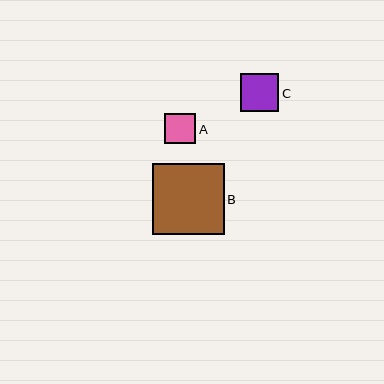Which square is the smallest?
Square A is the smallest with a size of approximately 31 pixels.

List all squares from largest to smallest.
From largest to smallest: B, C, A.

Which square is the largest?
Square B is the largest with a size of approximately 72 pixels.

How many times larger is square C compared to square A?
Square C is approximately 1.3 times the size of square A.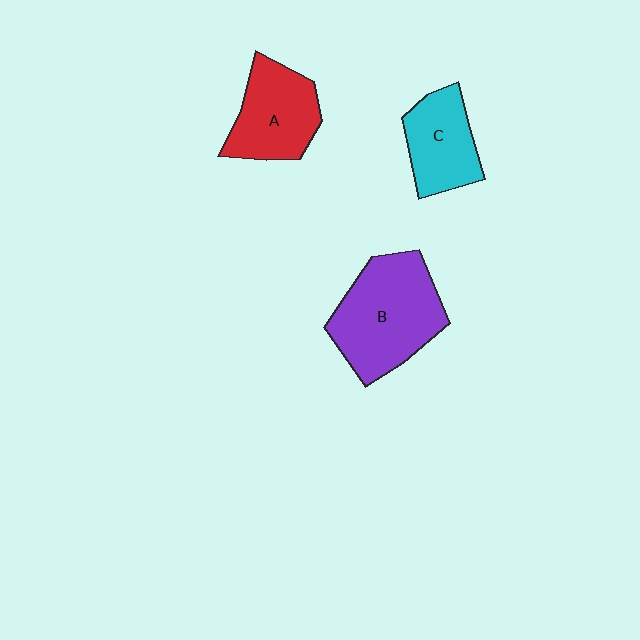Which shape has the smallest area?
Shape C (cyan).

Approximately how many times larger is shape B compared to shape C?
Approximately 1.6 times.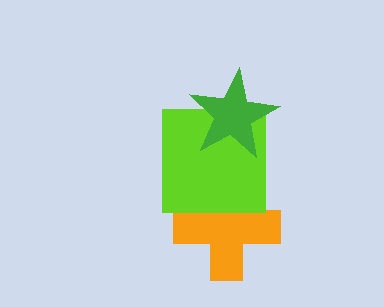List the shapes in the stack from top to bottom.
From top to bottom: the green star, the lime square, the orange cross.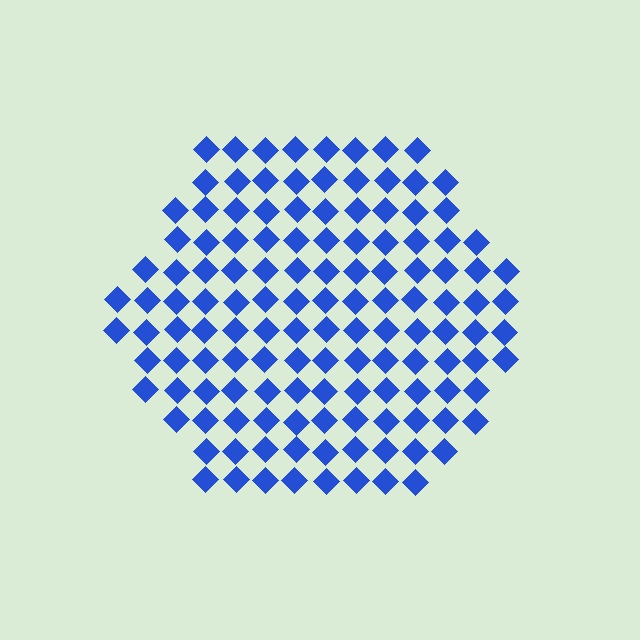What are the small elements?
The small elements are diamonds.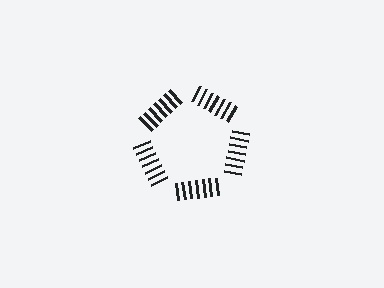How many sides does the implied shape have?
5 sides — the line-ends trace a pentagon.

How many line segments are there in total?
35 — 7 along each of the 5 edges.